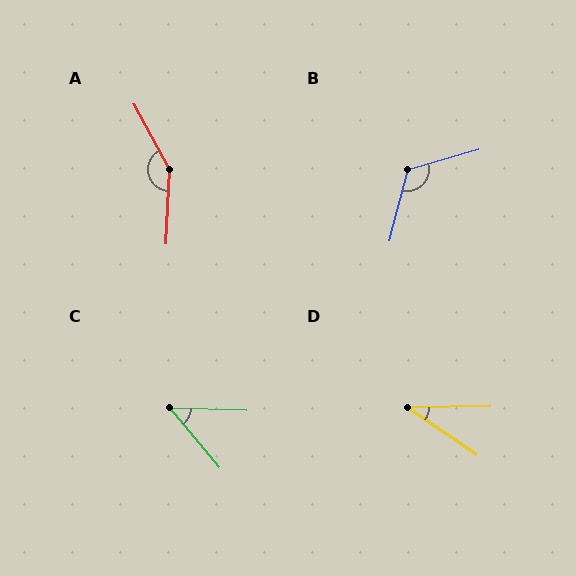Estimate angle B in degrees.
Approximately 120 degrees.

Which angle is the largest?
A, at approximately 149 degrees.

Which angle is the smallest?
D, at approximately 35 degrees.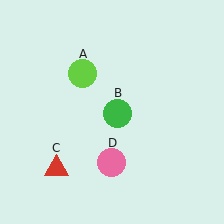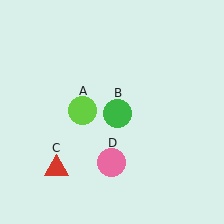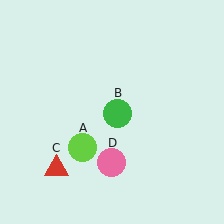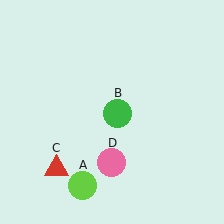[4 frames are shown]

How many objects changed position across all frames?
1 object changed position: lime circle (object A).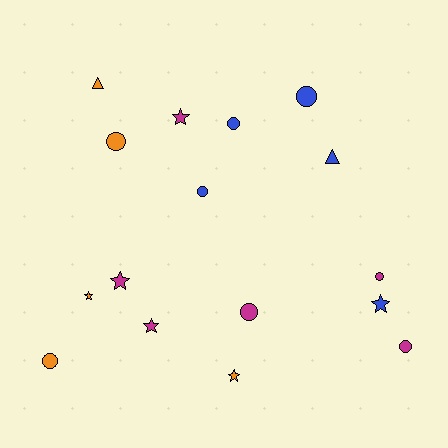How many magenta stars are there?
There are 3 magenta stars.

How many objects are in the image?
There are 16 objects.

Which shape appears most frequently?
Circle, with 8 objects.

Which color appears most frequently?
Magenta, with 6 objects.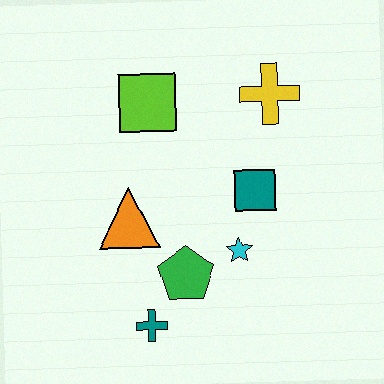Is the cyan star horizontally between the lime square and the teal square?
Yes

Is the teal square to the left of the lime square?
No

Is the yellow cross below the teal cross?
No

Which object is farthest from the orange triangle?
The yellow cross is farthest from the orange triangle.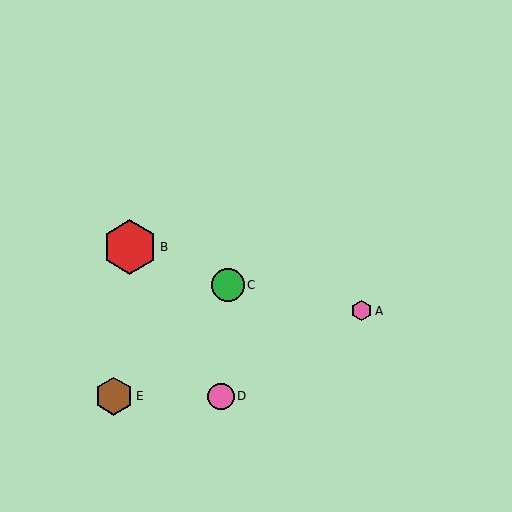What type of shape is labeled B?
Shape B is a red hexagon.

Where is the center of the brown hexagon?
The center of the brown hexagon is at (114, 396).